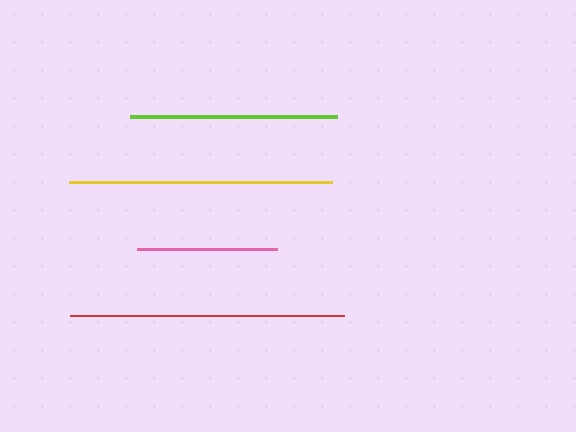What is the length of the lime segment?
The lime segment is approximately 207 pixels long.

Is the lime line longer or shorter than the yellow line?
The yellow line is longer than the lime line.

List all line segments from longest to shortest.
From longest to shortest: red, yellow, lime, pink.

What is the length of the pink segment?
The pink segment is approximately 140 pixels long.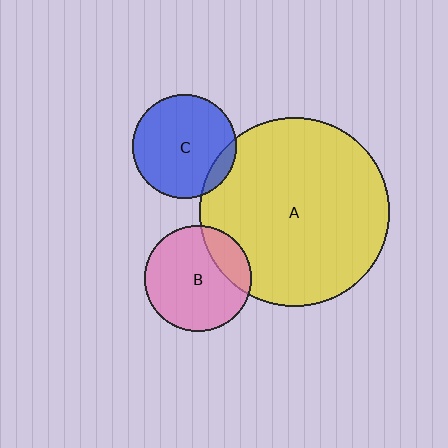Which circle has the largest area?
Circle A (yellow).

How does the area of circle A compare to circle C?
Approximately 3.3 times.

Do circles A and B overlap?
Yes.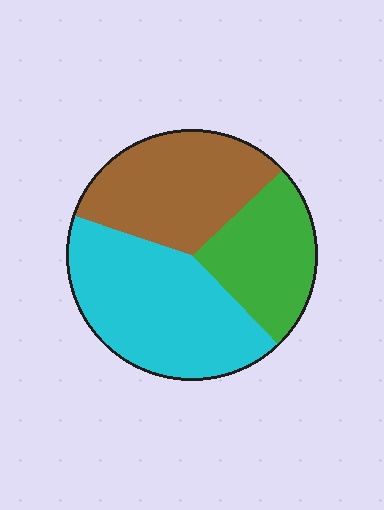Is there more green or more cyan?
Cyan.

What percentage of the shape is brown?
Brown takes up about one third (1/3) of the shape.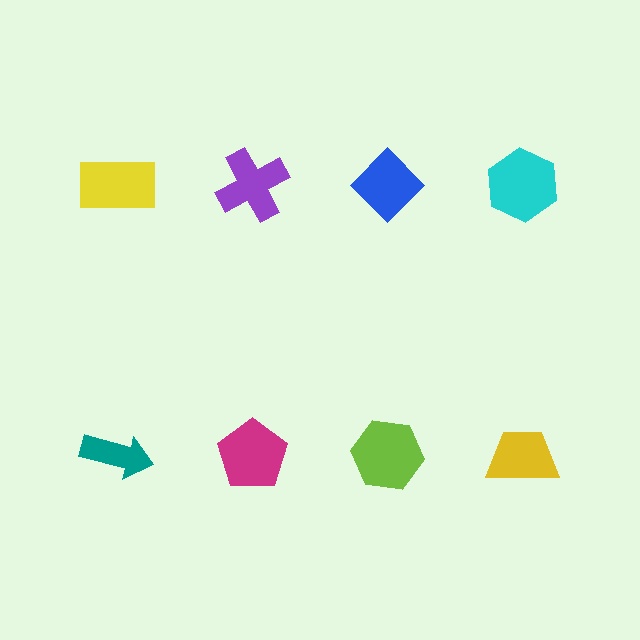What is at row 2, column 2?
A magenta pentagon.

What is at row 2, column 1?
A teal arrow.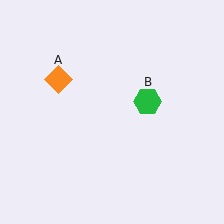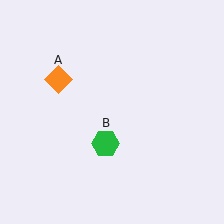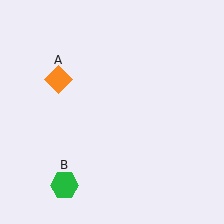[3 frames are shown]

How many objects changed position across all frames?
1 object changed position: green hexagon (object B).